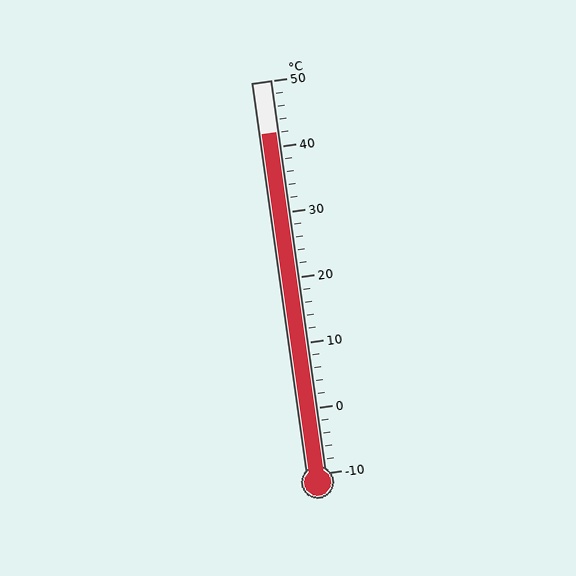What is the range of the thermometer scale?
The thermometer scale ranges from -10°C to 50°C.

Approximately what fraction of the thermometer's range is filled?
The thermometer is filled to approximately 85% of its range.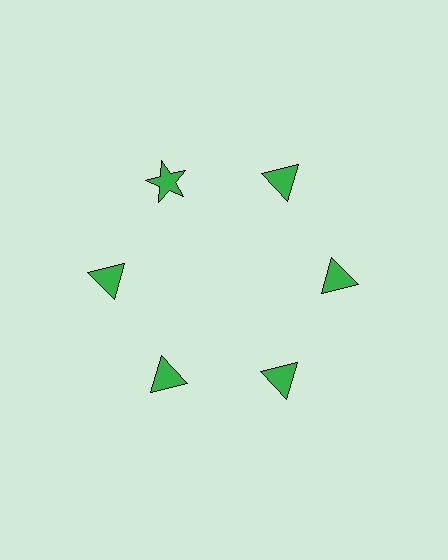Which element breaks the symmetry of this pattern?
The green star at roughly the 11 o'clock position breaks the symmetry. All other shapes are green triangles.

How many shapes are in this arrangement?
There are 6 shapes arranged in a ring pattern.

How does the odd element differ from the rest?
It has a different shape: star instead of triangle.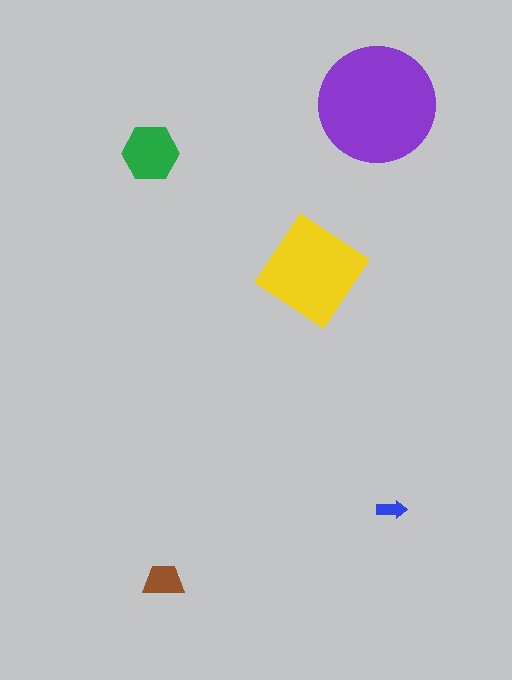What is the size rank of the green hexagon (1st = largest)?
3rd.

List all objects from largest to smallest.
The purple circle, the yellow diamond, the green hexagon, the brown trapezoid, the blue arrow.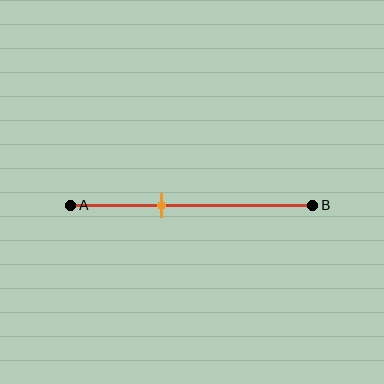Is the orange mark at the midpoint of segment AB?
No, the mark is at about 40% from A, not at the 50% midpoint.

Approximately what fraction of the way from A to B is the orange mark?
The orange mark is approximately 40% of the way from A to B.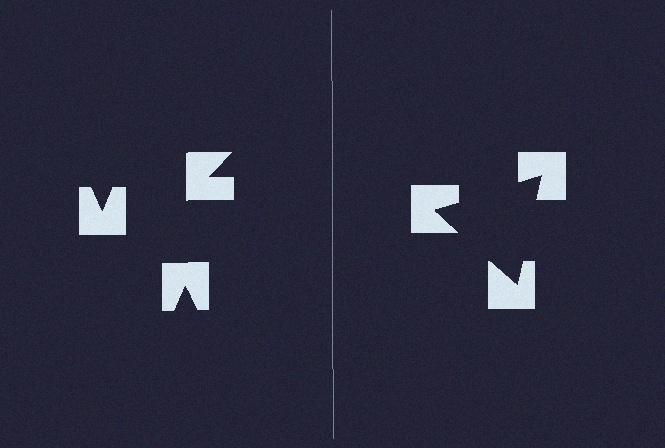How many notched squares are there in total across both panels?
6 — 3 on each side.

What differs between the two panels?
The notched squares are positioned identically on both sides; only the wedge orientations differ. On the right they align to a triangle; on the left they are misaligned.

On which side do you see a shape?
An illusory triangle appears on the right side. On the left side the wedge cuts are rotated, so no coherent shape forms.